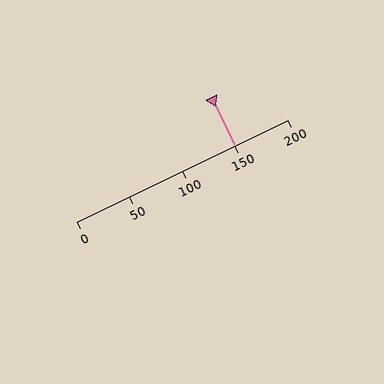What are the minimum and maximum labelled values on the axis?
The axis runs from 0 to 200.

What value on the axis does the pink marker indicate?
The marker indicates approximately 150.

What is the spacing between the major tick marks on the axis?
The major ticks are spaced 50 apart.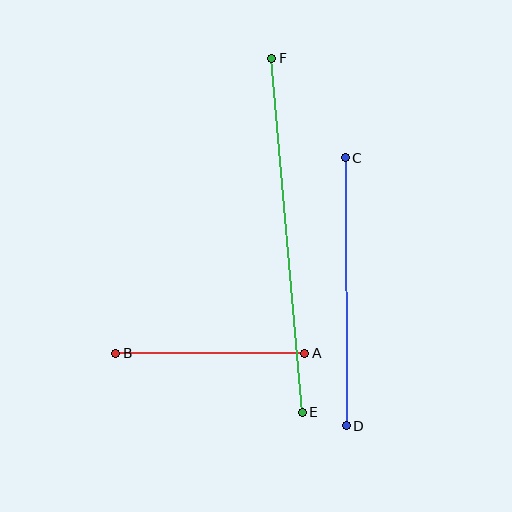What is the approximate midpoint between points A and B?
The midpoint is at approximately (210, 353) pixels.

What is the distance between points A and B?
The distance is approximately 189 pixels.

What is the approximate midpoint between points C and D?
The midpoint is at approximately (346, 292) pixels.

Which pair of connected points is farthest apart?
Points E and F are farthest apart.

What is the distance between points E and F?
The distance is approximately 355 pixels.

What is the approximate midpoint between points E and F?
The midpoint is at approximately (287, 235) pixels.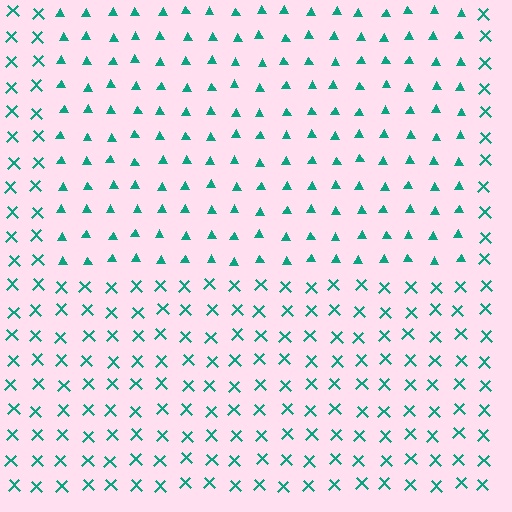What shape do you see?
I see a rectangle.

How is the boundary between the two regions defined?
The boundary is defined by a change in element shape: triangles inside vs. X marks outside. All elements share the same color and spacing.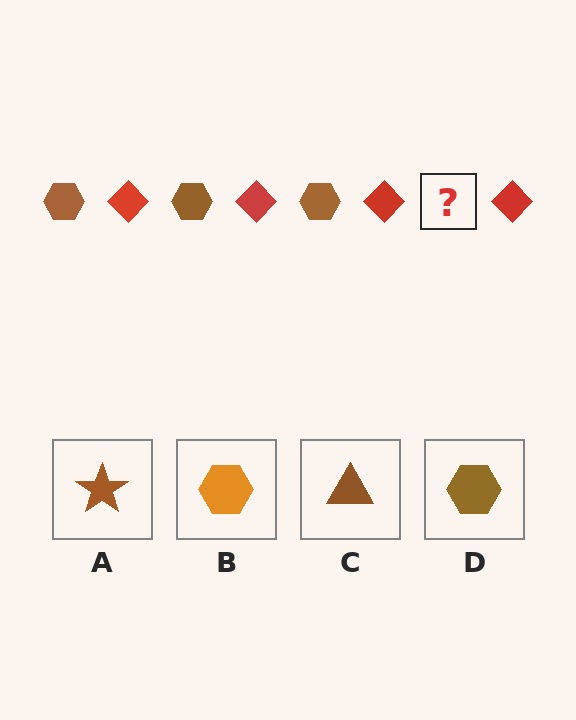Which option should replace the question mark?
Option D.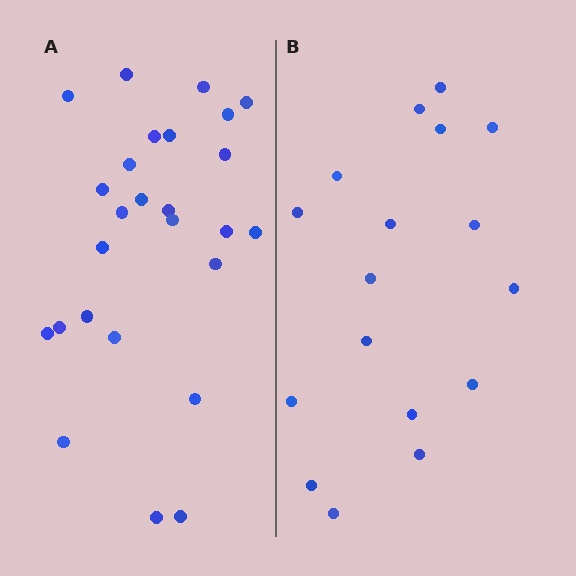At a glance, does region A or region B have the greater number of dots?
Region A (the left region) has more dots.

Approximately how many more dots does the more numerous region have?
Region A has roughly 8 or so more dots than region B.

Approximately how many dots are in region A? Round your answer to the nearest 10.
About 30 dots. (The exact count is 26, which rounds to 30.)